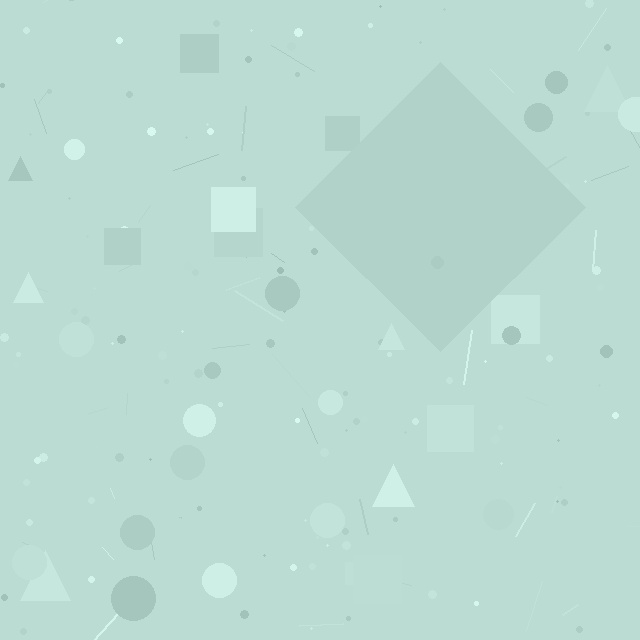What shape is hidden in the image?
A diamond is hidden in the image.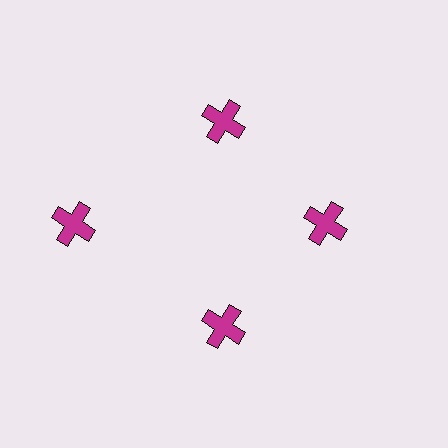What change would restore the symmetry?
The symmetry would be restored by moving it inward, back onto the ring so that all 4 crosses sit at equal angles and equal distance from the center.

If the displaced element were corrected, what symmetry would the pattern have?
It would have 4-fold rotational symmetry — the pattern would map onto itself every 90 degrees.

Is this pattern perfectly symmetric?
No. The 4 magenta crosses are arranged in a ring, but one element near the 9 o'clock position is pushed outward from the center, breaking the 4-fold rotational symmetry.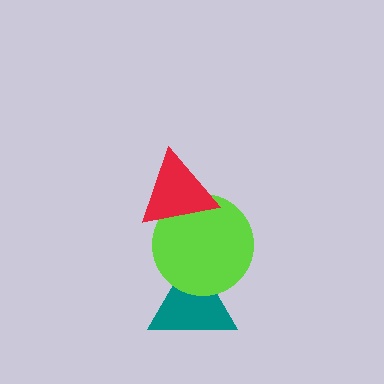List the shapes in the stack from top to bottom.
From top to bottom: the red triangle, the lime circle, the teal triangle.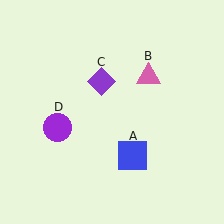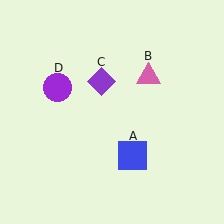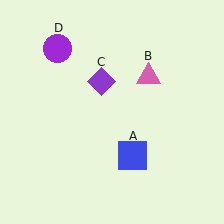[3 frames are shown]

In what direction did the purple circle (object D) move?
The purple circle (object D) moved up.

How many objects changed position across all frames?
1 object changed position: purple circle (object D).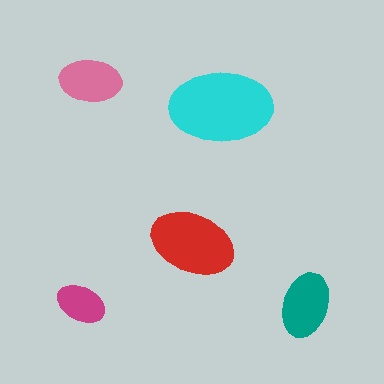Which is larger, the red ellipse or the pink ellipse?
The red one.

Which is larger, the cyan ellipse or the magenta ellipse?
The cyan one.